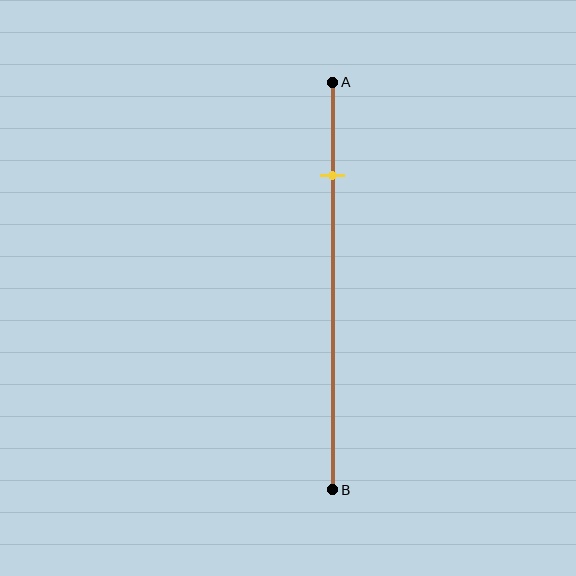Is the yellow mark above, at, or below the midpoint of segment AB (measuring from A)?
The yellow mark is above the midpoint of segment AB.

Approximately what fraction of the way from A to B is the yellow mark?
The yellow mark is approximately 25% of the way from A to B.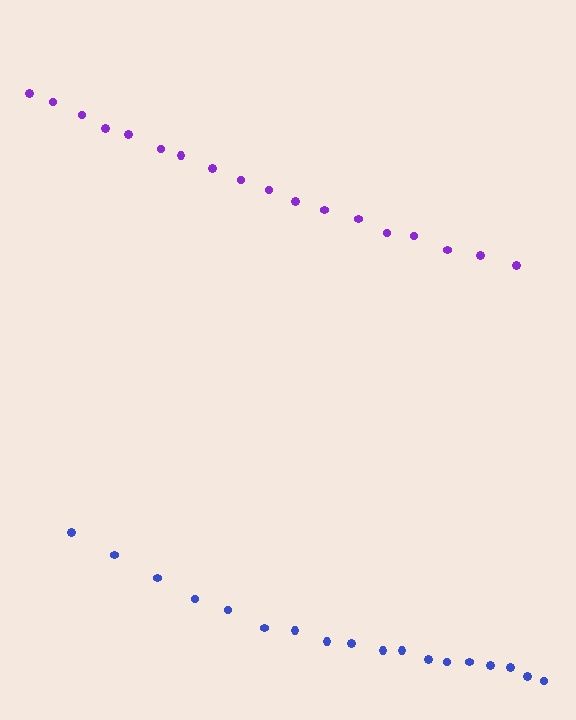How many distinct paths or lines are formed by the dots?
There are 2 distinct paths.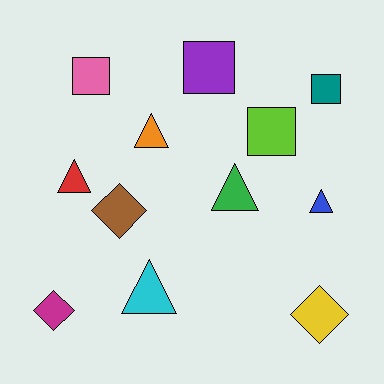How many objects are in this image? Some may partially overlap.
There are 12 objects.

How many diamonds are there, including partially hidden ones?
There are 3 diamonds.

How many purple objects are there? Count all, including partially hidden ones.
There is 1 purple object.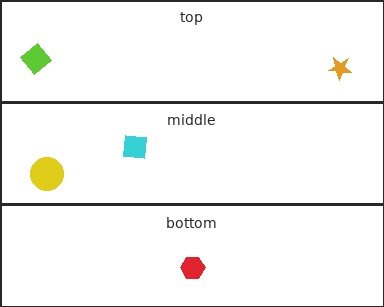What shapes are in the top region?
The lime diamond, the orange star.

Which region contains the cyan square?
The middle region.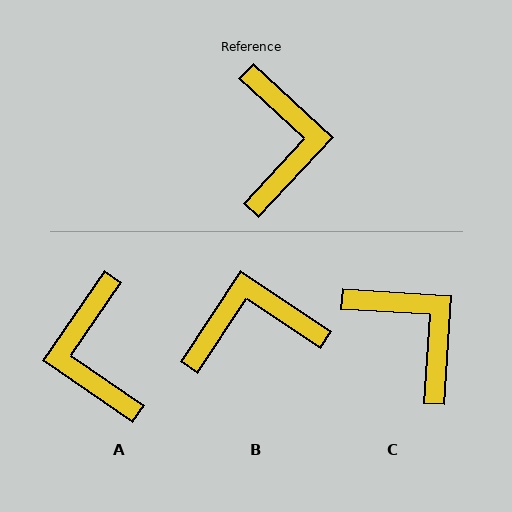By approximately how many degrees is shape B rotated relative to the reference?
Approximately 99 degrees counter-clockwise.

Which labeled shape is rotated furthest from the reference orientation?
A, about 172 degrees away.